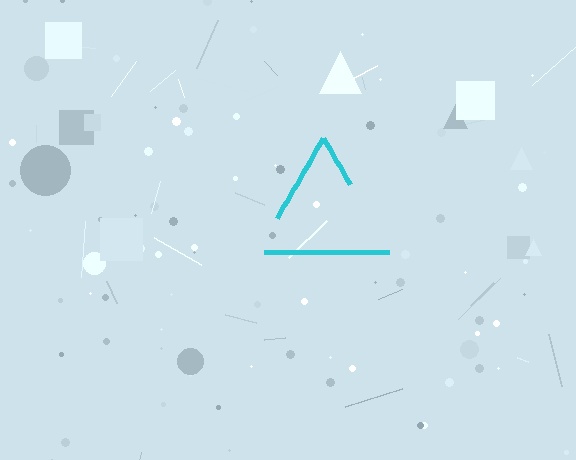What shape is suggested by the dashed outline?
The dashed outline suggests a triangle.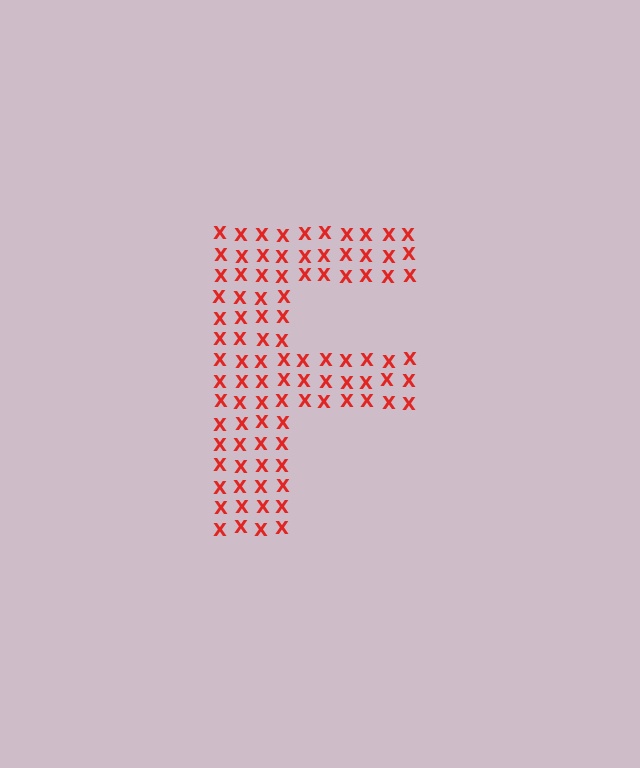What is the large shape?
The large shape is the letter F.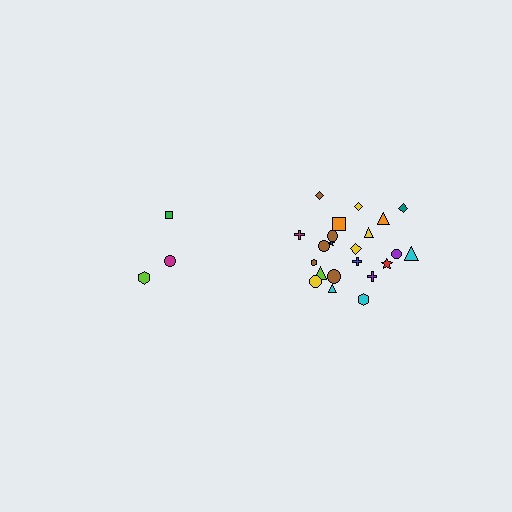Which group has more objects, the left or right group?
The right group.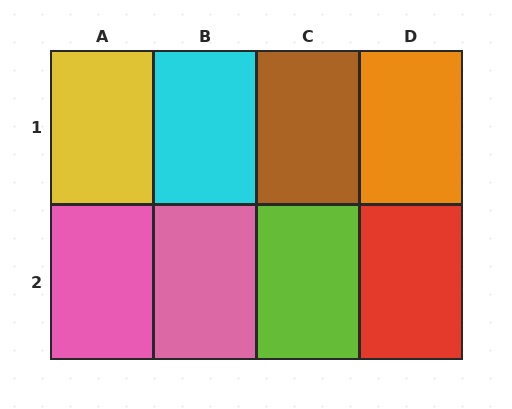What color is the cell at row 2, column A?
Pink.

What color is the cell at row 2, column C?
Lime.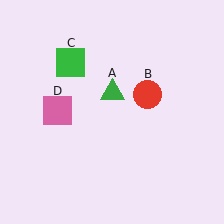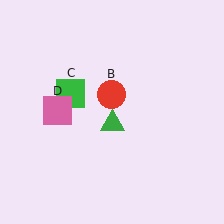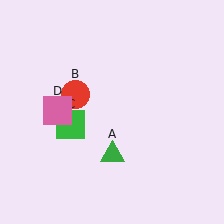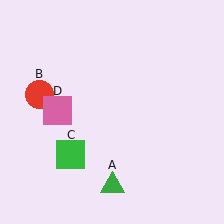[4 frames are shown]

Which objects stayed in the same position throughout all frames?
Pink square (object D) remained stationary.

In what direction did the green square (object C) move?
The green square (object C) moved down.